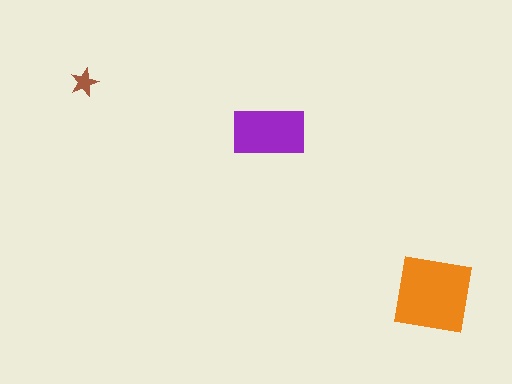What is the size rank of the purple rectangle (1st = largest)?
2nd.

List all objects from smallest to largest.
The brown star, the purple rectangle, the orange square.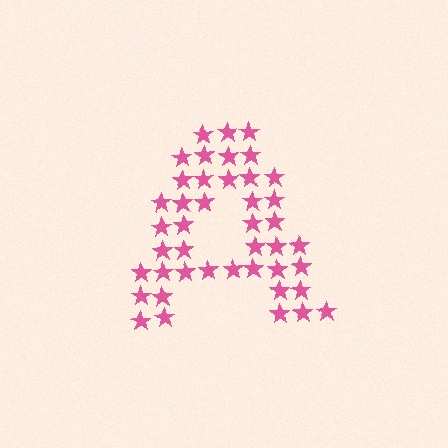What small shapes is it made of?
It is made of small stars.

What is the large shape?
The large shape is the letter A.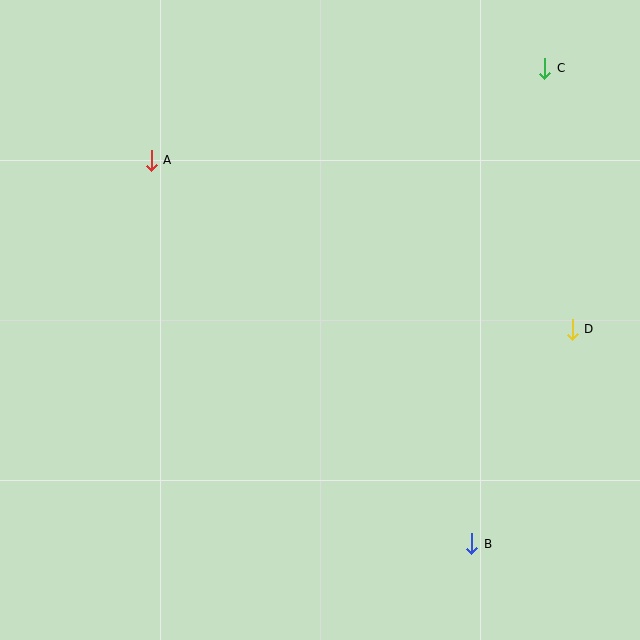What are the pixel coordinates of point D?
Point D is at (572, 329).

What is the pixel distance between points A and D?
The distance between A and D is 454 pixels.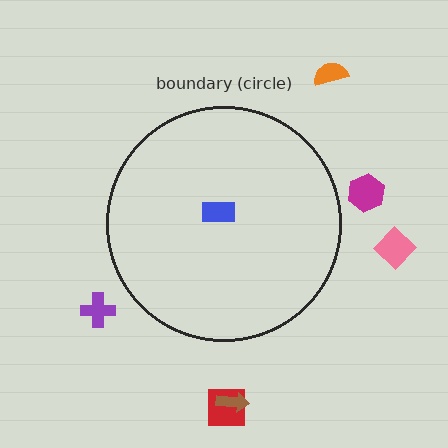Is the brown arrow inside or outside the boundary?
Outside.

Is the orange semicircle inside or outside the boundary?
Outside.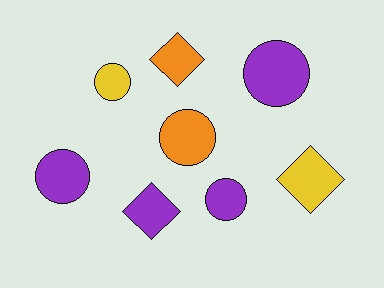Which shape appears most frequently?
Circle, with 5 objects.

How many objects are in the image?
There are 8 objects.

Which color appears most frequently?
Purple, with 4 objects.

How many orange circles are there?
There is 1 orange circle.